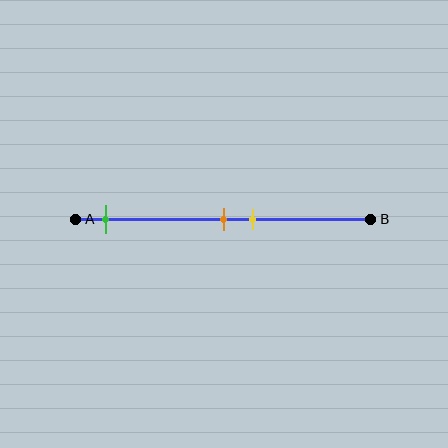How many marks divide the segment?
There are 3 marks dividing the segment.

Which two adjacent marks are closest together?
The orange and yellow marks are the closest adjacent pair.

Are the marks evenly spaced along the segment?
No, the marks are not evenly spaced.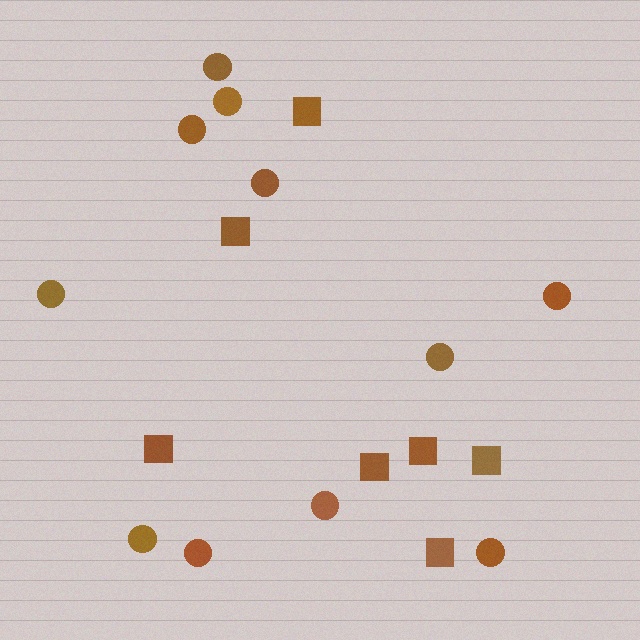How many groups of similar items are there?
There are 2 groups: one group of squares (7) and one group of circles (11).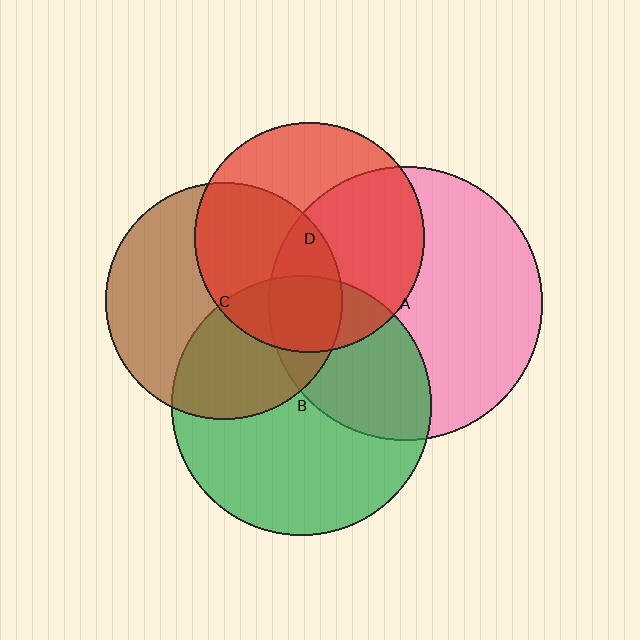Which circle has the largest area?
Circle A (pink).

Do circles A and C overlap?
Yes.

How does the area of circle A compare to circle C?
Approximately 1.3 times.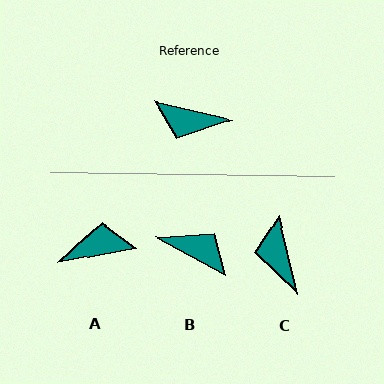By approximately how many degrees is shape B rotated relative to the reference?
Approximately 164 degrees counter-clockwise.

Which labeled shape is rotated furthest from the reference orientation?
B, about 164 degrees away.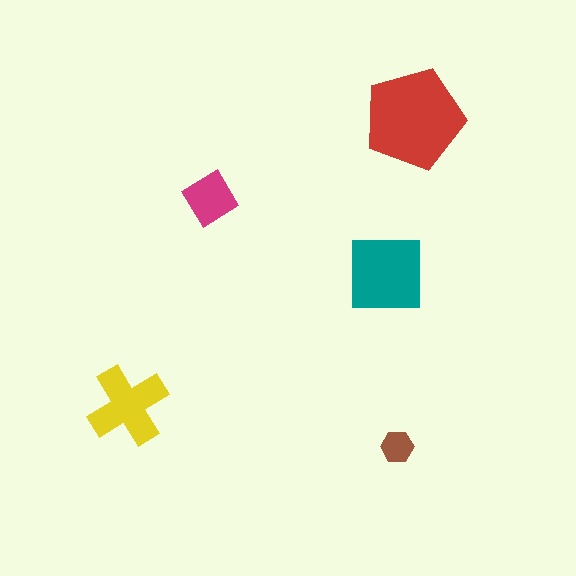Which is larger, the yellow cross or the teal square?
The teal square.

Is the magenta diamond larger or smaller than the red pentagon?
Smaller.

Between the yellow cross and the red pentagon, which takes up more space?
The red pentagon.